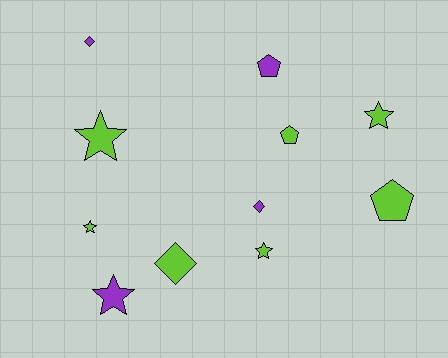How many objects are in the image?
There are 11 objects.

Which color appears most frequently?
Lime, with 7 objects.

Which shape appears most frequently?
Star, with 5 objects.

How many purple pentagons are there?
There is 1 purple pentagon.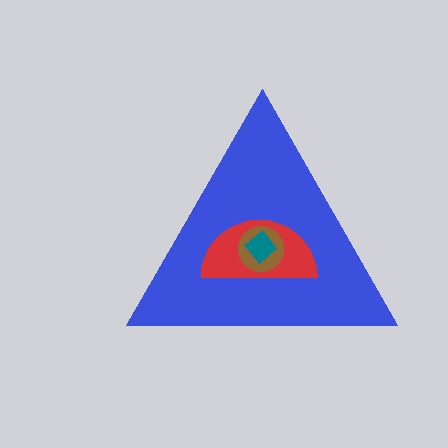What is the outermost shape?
The blue triangle.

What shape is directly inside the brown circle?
The teal diamond.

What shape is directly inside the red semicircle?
The brown circle.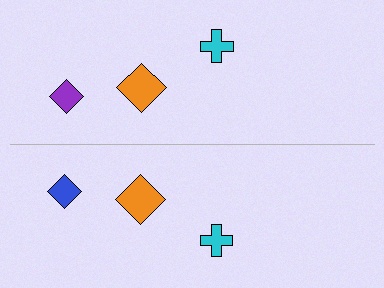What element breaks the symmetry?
The blue diamond on the bottom side breaks the symmetry — its mirror counterpart is purple.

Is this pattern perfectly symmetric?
No, the pattern is not perfectly symmetric. The blue diamond on the bottom side breaks the symmetry — its mirror counterpart is purple.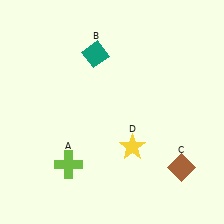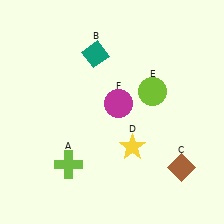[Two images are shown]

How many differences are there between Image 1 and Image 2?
There are 2 differences between the two images.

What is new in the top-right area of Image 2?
A lime circle (E) was added in the top-right area of Image 2.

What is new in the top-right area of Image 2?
A magenta circle (F) was added in the top-right area of Image 2.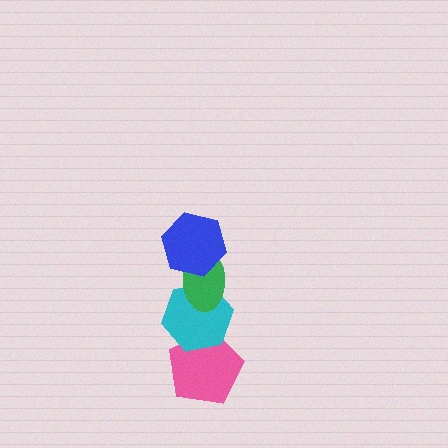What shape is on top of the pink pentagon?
The cyan hexagon is on top of the pink pentagon.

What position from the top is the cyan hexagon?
The cyan hexagon is 3rd from the top.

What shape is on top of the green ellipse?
The blue hexagon is on top of the green ellipse.